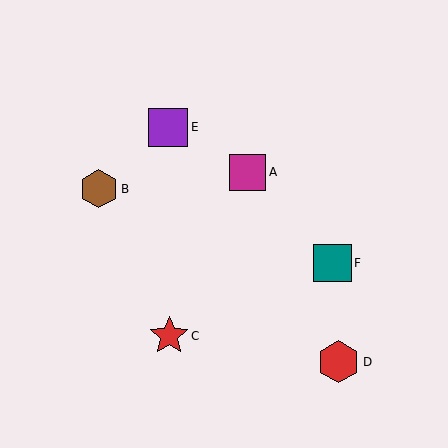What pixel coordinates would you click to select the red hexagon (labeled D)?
Click at (339, 362) to select the red hexagon D.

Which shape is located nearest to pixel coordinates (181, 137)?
The purple square (labeled E) at (168, 127) is nearest to that location.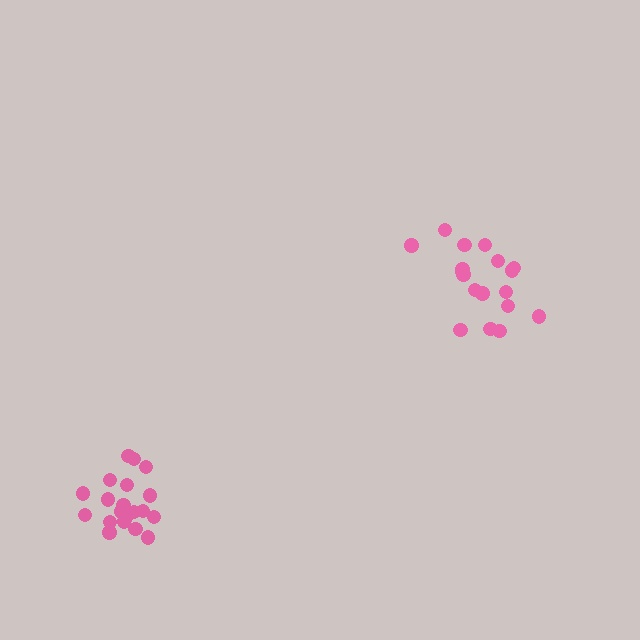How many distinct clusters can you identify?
There are 2 distinct clusters.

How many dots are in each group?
Group 1: 20 dots, Group 2: 18 dots (38 total).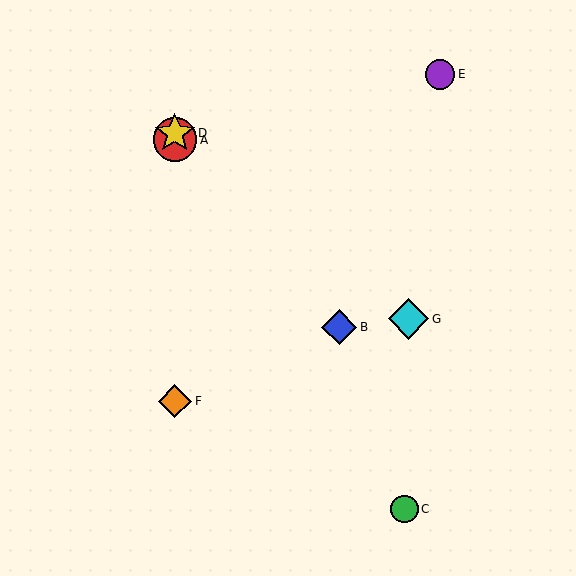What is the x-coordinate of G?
Object G is at x≈408.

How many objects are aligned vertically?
3 objects (A, D, F) are aligned vertically.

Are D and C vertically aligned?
No, D is at x≈175 and C is at x≈404.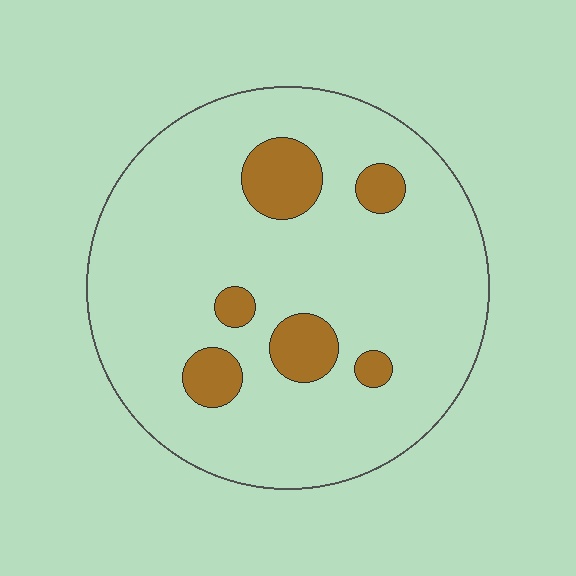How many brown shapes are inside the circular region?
6.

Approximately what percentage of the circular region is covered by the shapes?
Approximately 15%.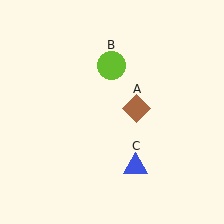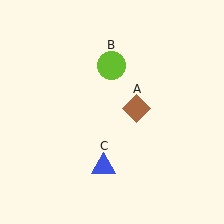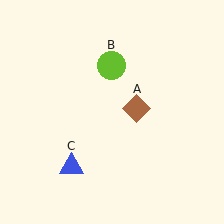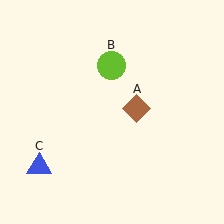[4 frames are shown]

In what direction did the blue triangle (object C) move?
The blue triangle (object C) moved left.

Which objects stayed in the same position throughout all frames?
Brown diamond (object A) and lime circle (object B) remained stationary.